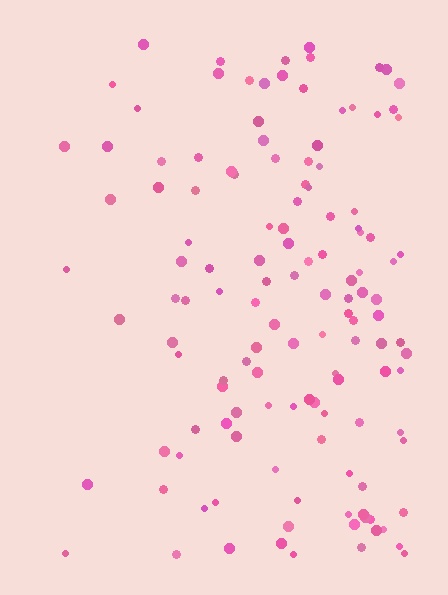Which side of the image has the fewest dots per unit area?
The left.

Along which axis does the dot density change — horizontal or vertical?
Horizontal.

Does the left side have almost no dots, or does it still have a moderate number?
Still a moderate number, just noticeably fewer than the right.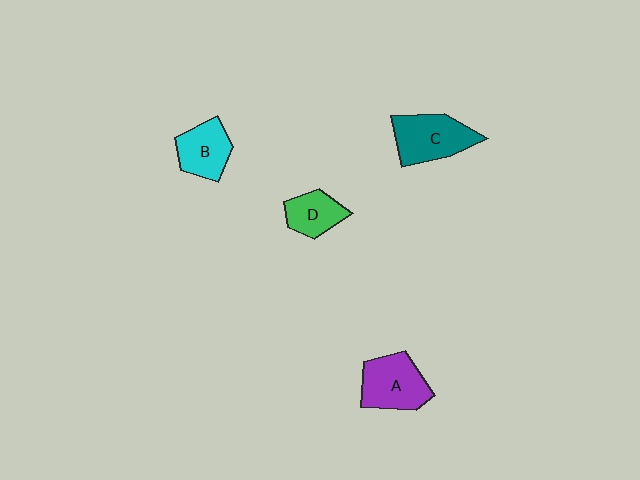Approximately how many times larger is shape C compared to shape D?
Approximately 1.6 times.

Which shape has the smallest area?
Shape D (green).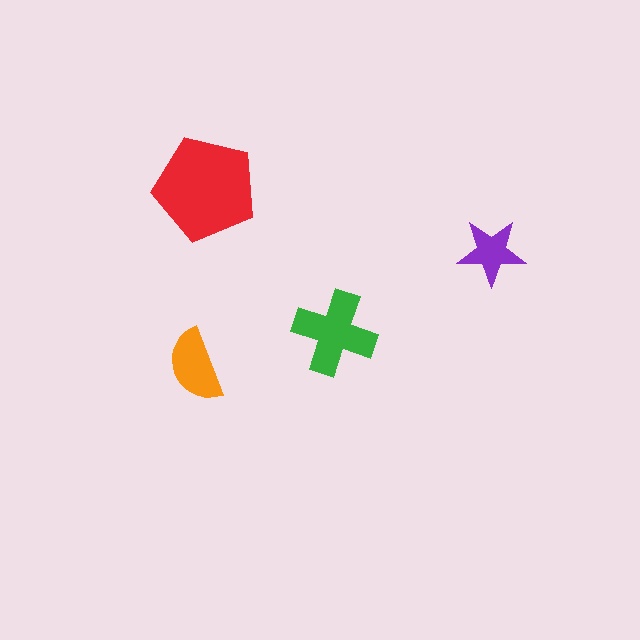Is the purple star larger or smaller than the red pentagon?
Smaller.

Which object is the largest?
The red pentagon.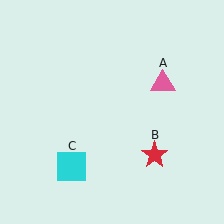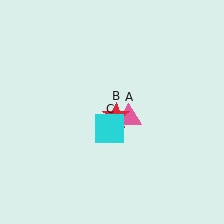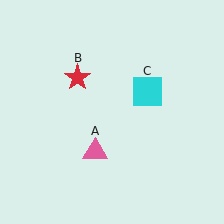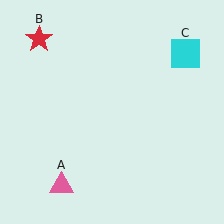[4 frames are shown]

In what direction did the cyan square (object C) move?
The cyan square (object C) moved up and to the right.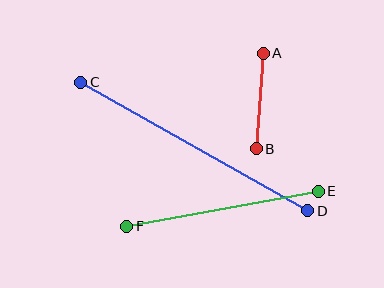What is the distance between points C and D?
The distance is approximately 261 pixels.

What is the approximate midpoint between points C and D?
The midpoint is at approximately (194, 147) pixels.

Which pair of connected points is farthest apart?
Points C and D are farthest apart.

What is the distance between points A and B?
The distance is approximately 96 pixels.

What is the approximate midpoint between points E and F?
The midpoint is at approximately (223, 209) pixels.